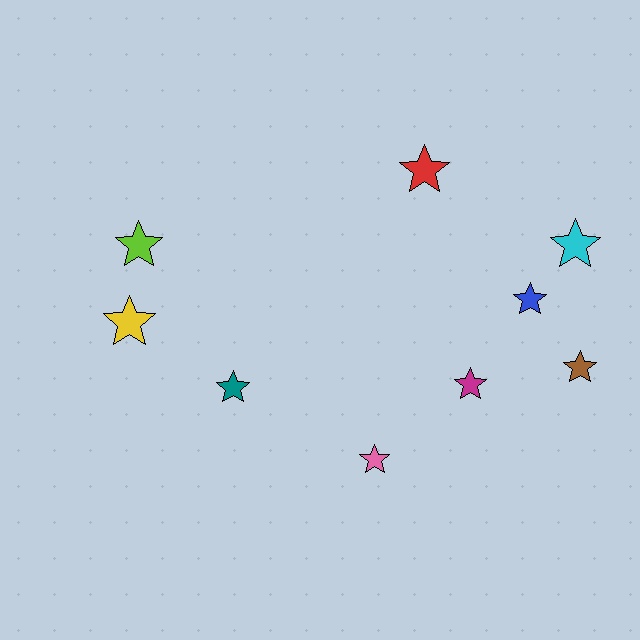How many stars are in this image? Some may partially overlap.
There are 9 stars.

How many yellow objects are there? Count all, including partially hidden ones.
There is 1 yellow object.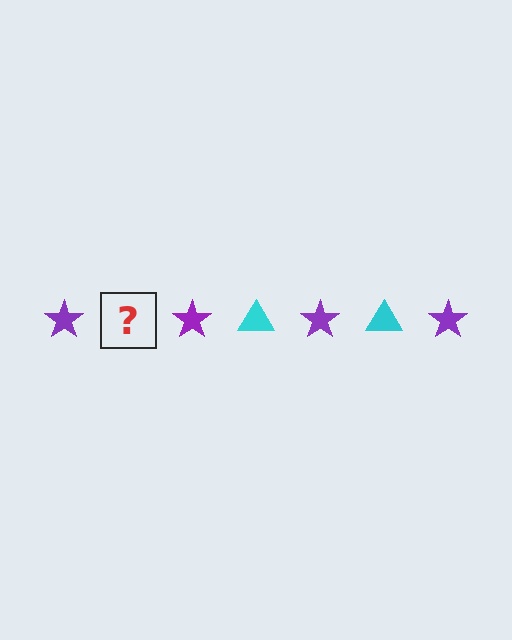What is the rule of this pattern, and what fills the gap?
The rule is that the pattern alternates between purple star and cyan triangle. The gap should be filled with a cyan triangle.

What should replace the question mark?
The question mark should be replaced with a cyan triangle.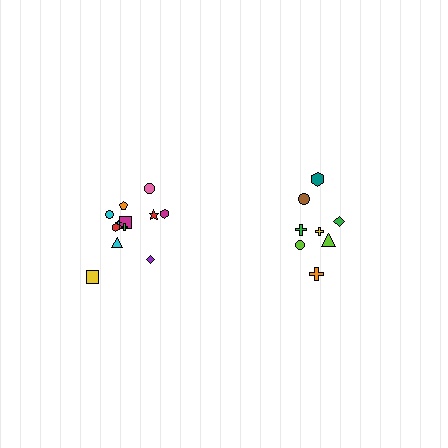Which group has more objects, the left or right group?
The left group.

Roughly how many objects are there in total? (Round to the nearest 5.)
Roughly 20 objects in total.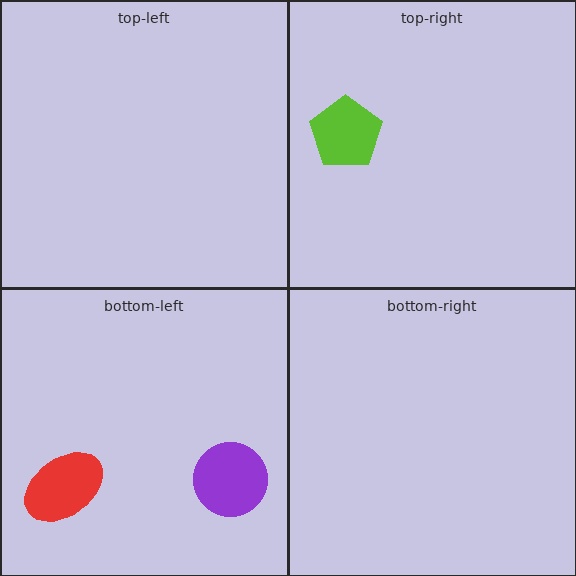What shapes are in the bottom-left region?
The purple circle, the red ellipse.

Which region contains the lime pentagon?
The top-right region.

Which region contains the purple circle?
The bottom-left region.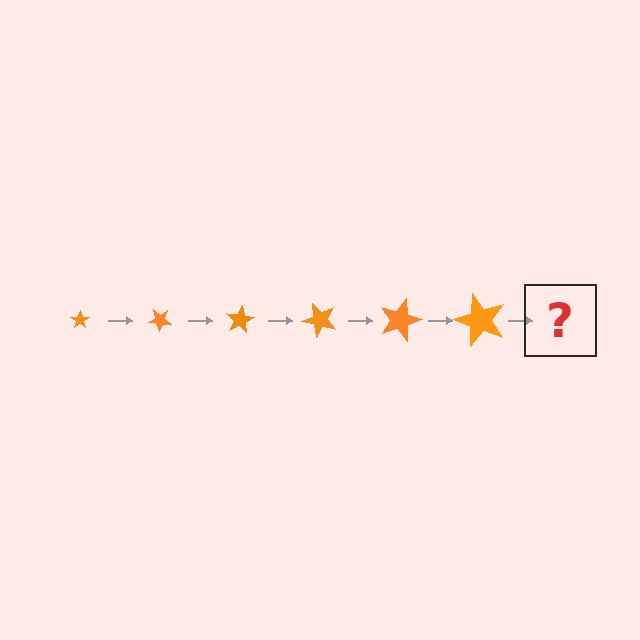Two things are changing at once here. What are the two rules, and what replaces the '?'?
The two rules are that the star grows larger each step and it rotates 40 degrees each step. The '?' should be a star, larger than the previous one and rotated 240 degrees from the start.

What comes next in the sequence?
The next element should be a star, larger than the previous one and rotated 240 degrees from the start.